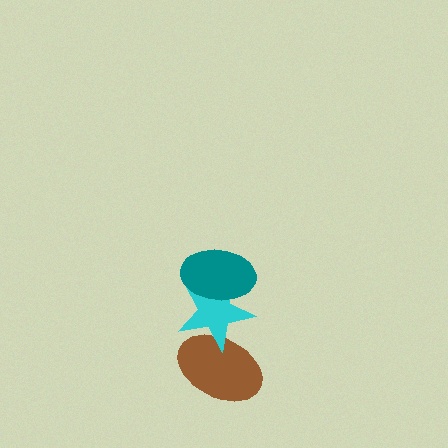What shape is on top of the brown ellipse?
The cyan star is on top of the brown ellipse.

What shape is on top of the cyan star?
The teal ellipse is on top of the cyan star.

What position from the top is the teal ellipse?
The teal ellipse is 1st from the top.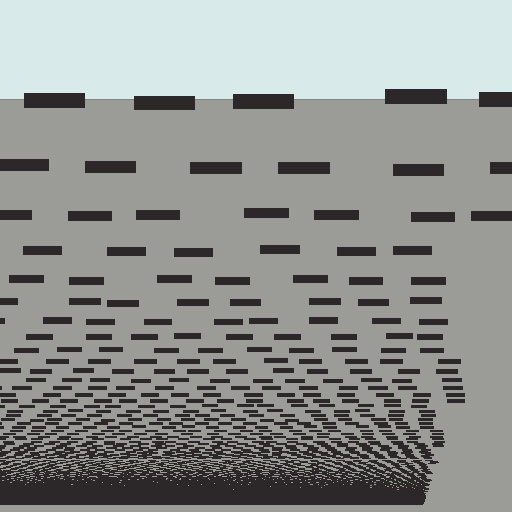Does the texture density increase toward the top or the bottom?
Density increases toward the bottom.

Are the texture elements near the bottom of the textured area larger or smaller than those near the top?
Smaller. The gradient is inverted — elements near the bottom are smaller and denser.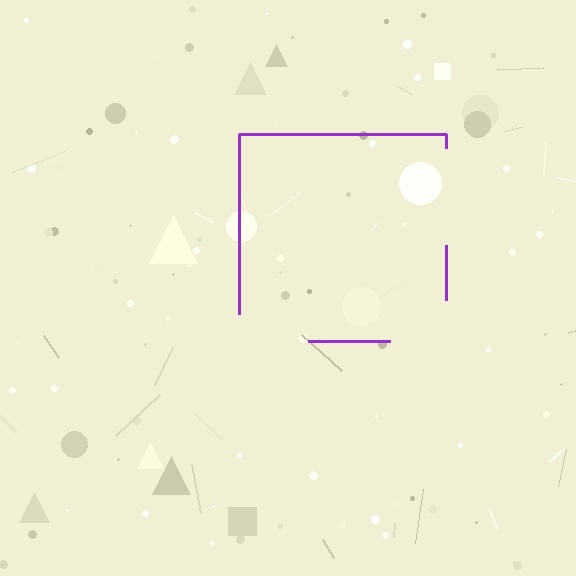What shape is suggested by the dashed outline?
The dashed outline suggests a square.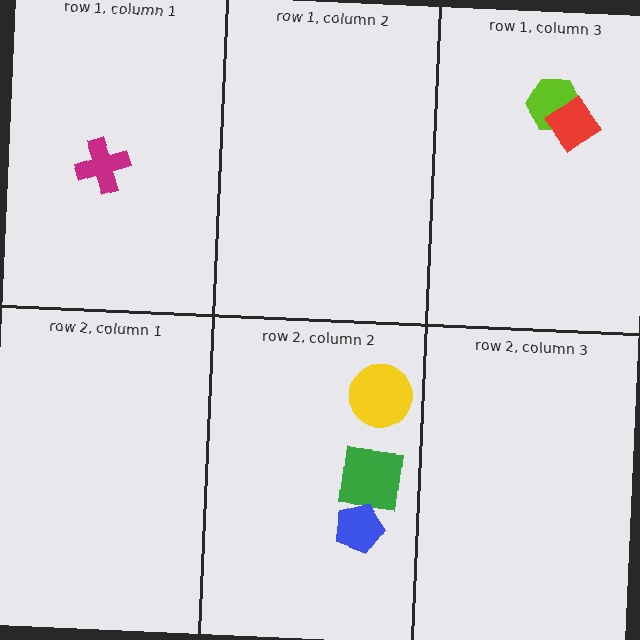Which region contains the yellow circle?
The row 2, column 2 region.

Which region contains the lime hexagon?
The row 1, column 3 region.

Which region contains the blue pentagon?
The row 2, column 2 region.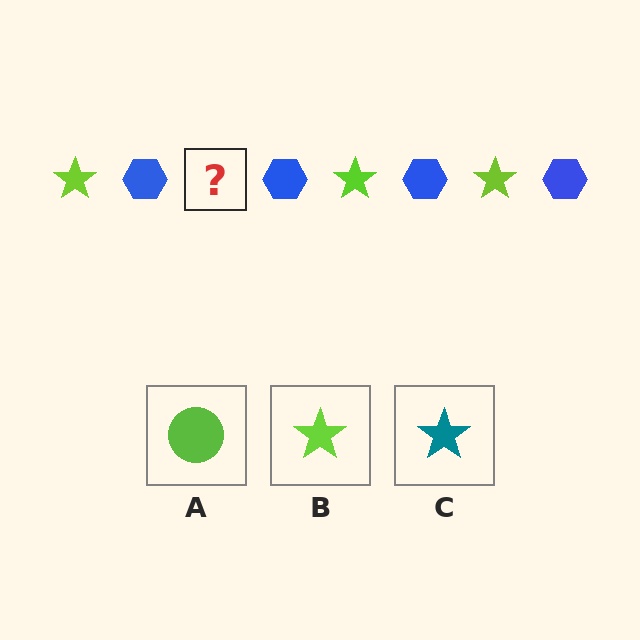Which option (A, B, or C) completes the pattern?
B.